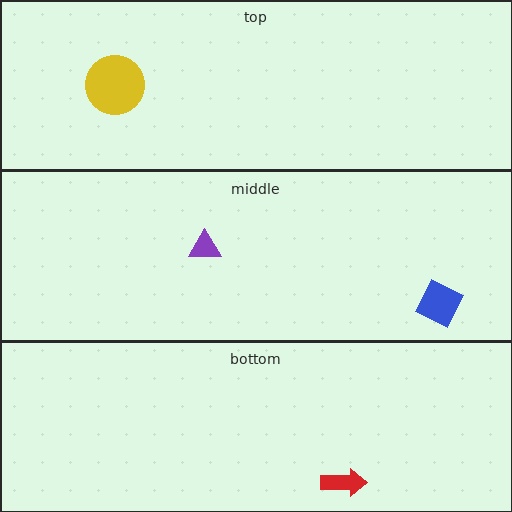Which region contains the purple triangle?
The middle region.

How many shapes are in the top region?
1.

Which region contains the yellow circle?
The top region.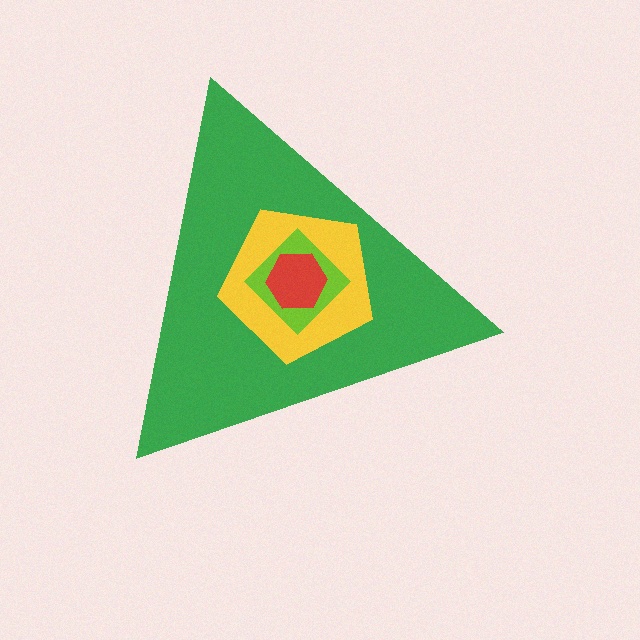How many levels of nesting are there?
4.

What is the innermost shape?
The red hexagon.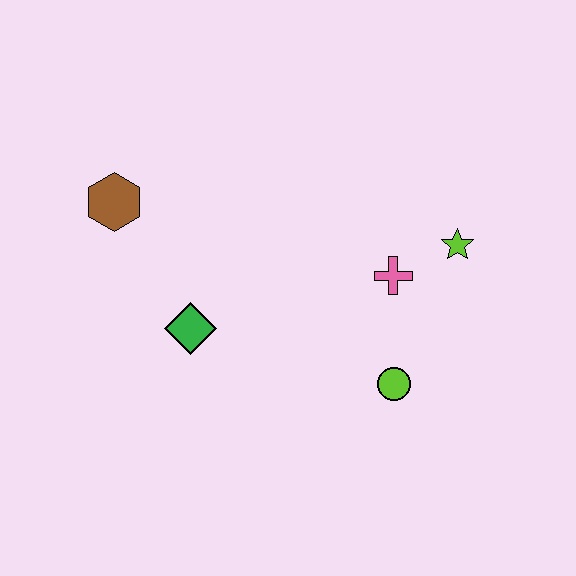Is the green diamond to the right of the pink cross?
No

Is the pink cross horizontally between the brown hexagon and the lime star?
Yes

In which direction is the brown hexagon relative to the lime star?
The brown hexagon is to the left of the lime star.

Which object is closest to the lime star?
The pink cross is closest to the lime star.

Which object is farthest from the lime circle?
The brown hexagon is farthest from the lime circle.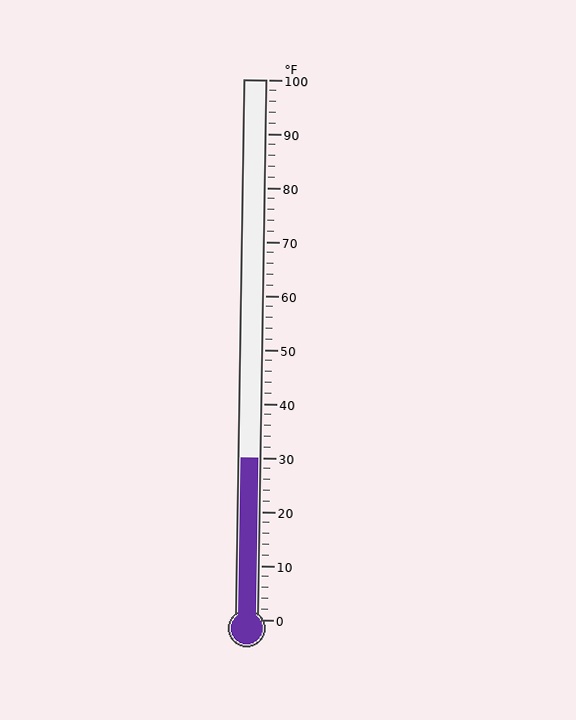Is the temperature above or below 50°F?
The temperature is below 50°F.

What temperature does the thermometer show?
The thermometer shows approximately 30°F.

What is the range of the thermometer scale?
The thermometer scale ranges from 0°F to 100°F.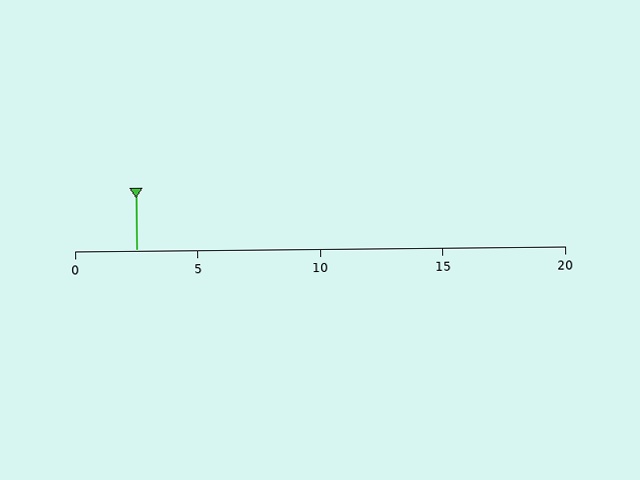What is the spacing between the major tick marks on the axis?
The major ticks are spaced 5 apart.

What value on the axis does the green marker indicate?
The marker indicates approximately 2.5.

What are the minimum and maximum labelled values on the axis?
The axis runs from 0 to 20.